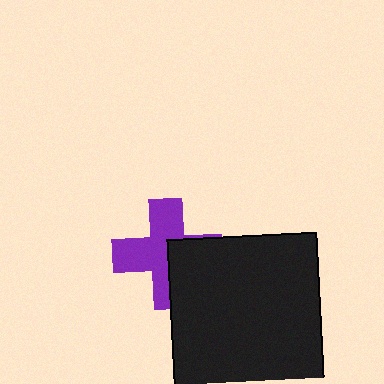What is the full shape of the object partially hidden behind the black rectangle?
The partially hidden object is a purple cross.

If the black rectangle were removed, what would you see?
You would see the complete purple cross.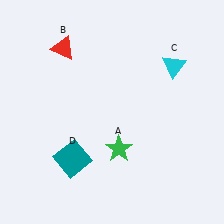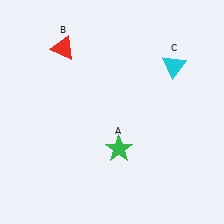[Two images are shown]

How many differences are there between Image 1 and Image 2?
There is 1 difference between the two images.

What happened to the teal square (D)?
The teal square (D) was removed in Image 2. It was in the bottom-left area of Image 1.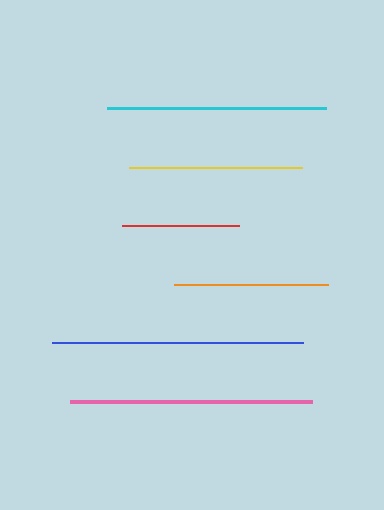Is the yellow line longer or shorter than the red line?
The yellow line is longer than the red line.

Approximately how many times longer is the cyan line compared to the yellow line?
The cyan line is approximately 1.3 times the length of the yellow line.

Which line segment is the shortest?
The red line is the shortest at approximately 117 pixels.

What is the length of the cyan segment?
The cyan segment is approximately 220 pixels long.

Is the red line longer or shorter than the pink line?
The pink line is longer than the red line.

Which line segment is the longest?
The blue line is the longest at approximately 250 pixels.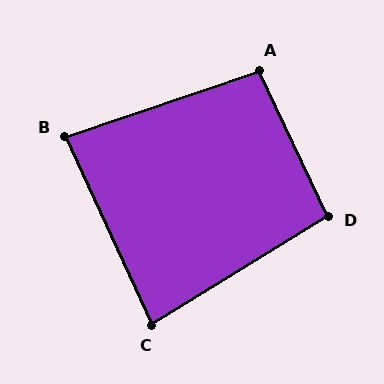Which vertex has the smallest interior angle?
C, at approximately 83 degrees.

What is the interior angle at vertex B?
Approximately 84 degrees (acute).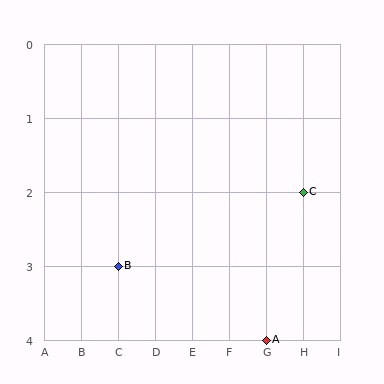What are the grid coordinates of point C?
Point C is at grid coordinates (H, 2).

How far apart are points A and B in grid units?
Points A and B are 4 columns and 1 row apart (about 4.1 grid units diagonally).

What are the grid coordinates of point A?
Point A is at grid coordinates (G, 4).